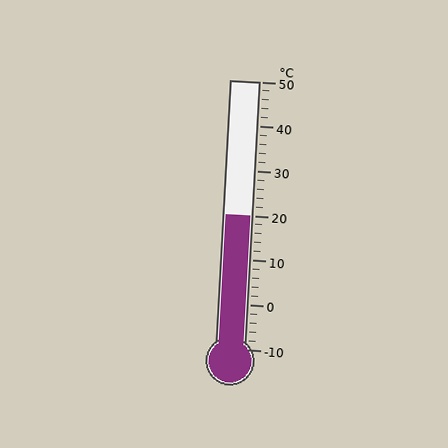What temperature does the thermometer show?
The thermometer shows approximately 20°C.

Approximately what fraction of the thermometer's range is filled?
The thermometer is filled to approximately 50% of its range.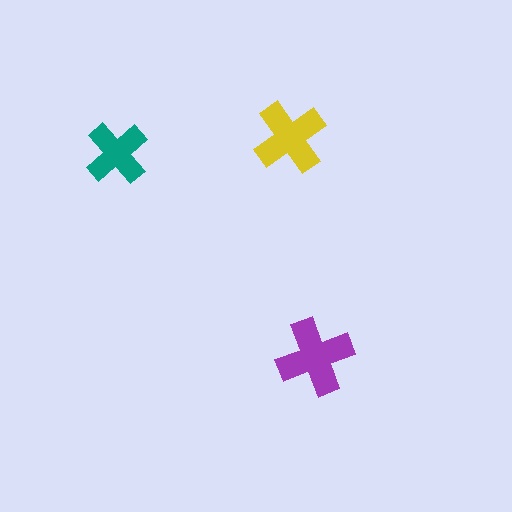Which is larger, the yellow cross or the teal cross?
The yellow one.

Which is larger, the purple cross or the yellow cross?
The purple one.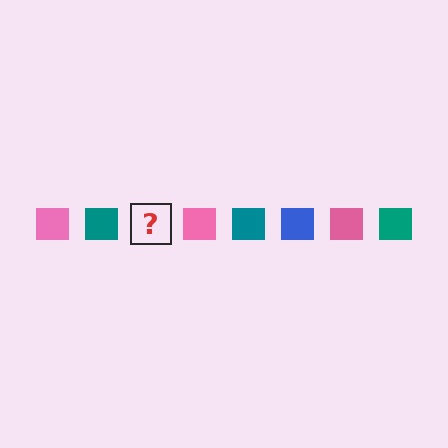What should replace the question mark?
The question mark should be replaced with a blue square.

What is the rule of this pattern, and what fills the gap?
The rule is that the pattern cycles through pink, teal, blue squares. The gap should be filled with a blue square.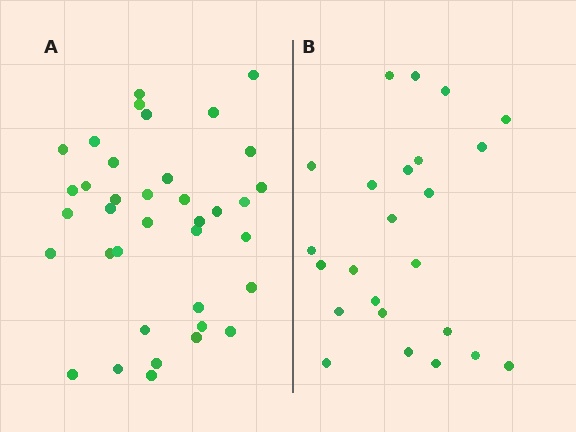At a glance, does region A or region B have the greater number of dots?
Region A (the left region) has more dots.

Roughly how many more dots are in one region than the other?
Region A has approximately 15 more dots than region B.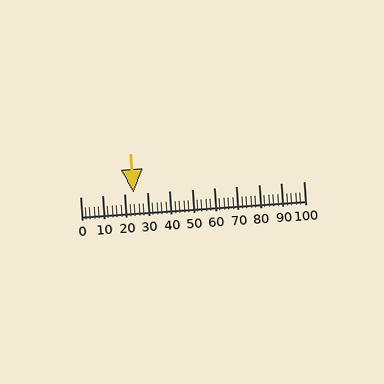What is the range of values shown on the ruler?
The ruler shows values from 0 to 100.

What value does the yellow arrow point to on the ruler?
The yellow arrow points to approximately 24.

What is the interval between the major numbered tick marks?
The major tick marks are spaced 10 units apart.